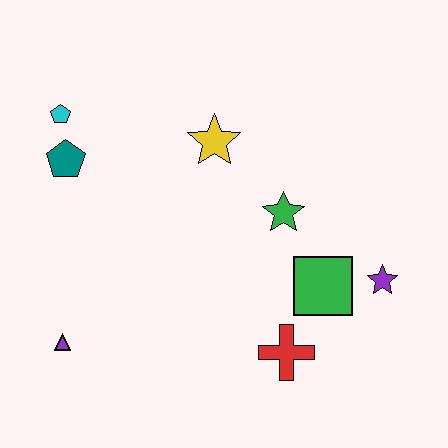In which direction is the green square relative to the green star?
The green square is below the green star.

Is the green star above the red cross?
Yes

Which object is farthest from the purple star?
The cyan pentagon is farthest from the purple star.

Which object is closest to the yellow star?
The green star is closest to the yellow star.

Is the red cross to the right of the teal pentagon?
Yes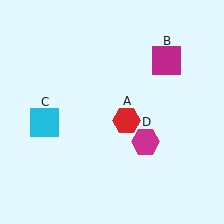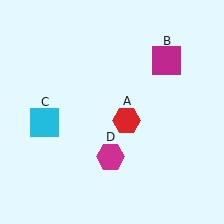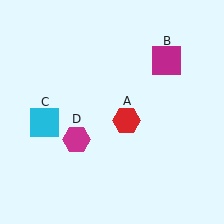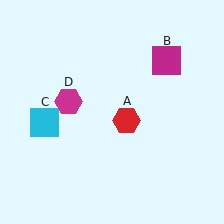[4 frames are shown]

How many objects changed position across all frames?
1 object changed position: magenta hexagon (object D).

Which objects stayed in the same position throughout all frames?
Red hexagon (object A) and magenta square (object B) and cyan square (object C) remained stationary.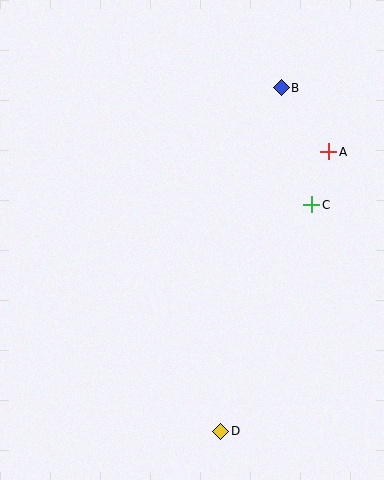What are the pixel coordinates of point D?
Point D is at (221, 431).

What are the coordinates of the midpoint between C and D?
The midpoint between C and D is at (266, 318).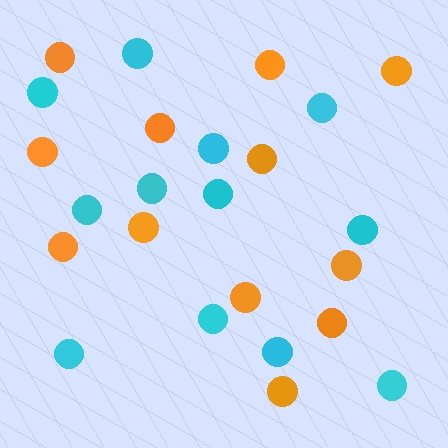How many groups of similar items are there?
There are 2 groups: one group of orange circles (12) and one group of cyan circles (12).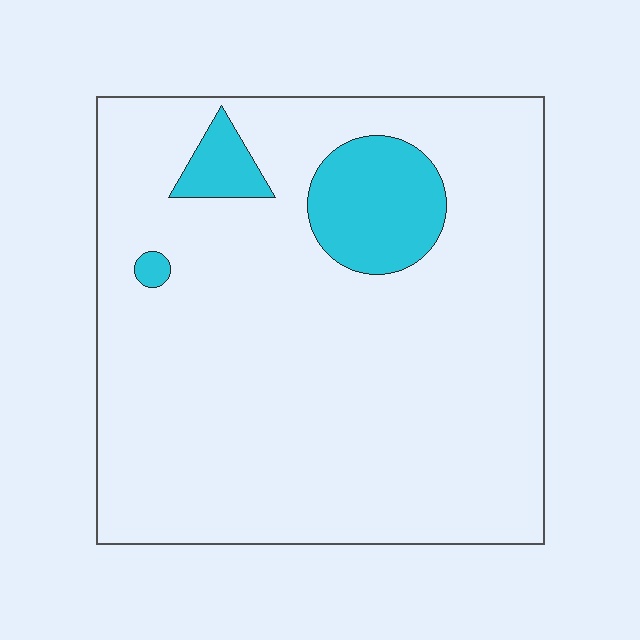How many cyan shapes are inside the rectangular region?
3.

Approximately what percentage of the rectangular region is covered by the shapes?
Approximately 10%.